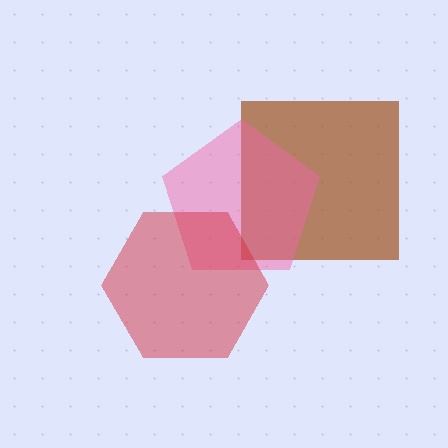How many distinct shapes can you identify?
There are 3 distinct shapes: a brown square, a pink pentagon, a red hexagon.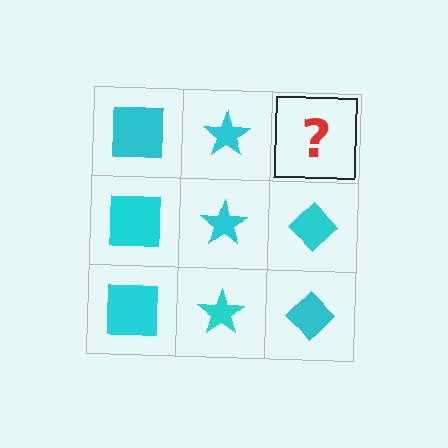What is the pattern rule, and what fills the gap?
The rule is that each column has a consistent shape. The gap should be filled with a cyan diamond.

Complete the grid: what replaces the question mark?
The question mark should be replaced with a cyan diamond.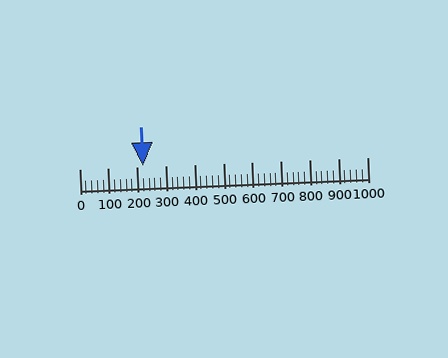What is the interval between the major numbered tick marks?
The major tick marks are spaced 100 units apart.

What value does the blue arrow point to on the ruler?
The blue arrow points to approximately 220.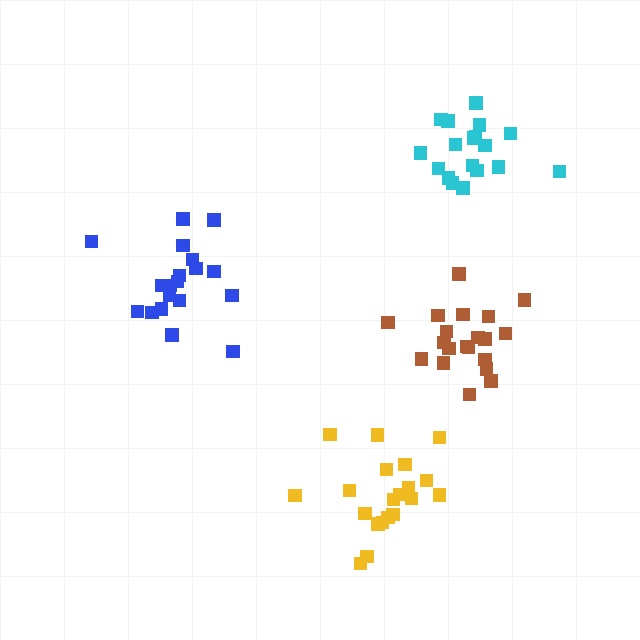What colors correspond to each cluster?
The clusters are colored: yellow, blue, brown, cyan.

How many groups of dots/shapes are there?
There are 4 groups.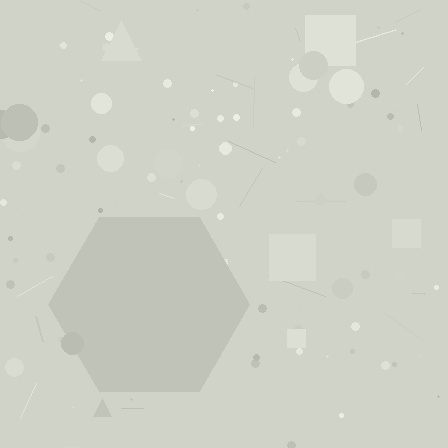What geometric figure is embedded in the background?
A hexagon is embedded in the background.